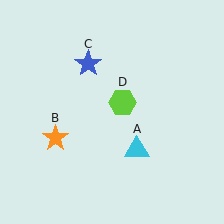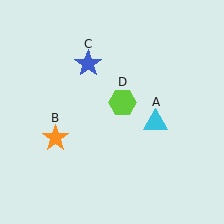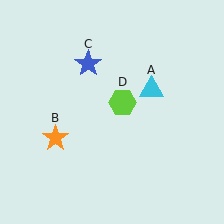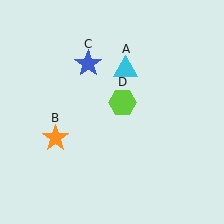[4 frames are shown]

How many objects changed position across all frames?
1 object changed position: cyan triangle (object A).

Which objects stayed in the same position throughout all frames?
Orange star (object B) and blue star (object C) and lime hexagon (object D) remained stationary.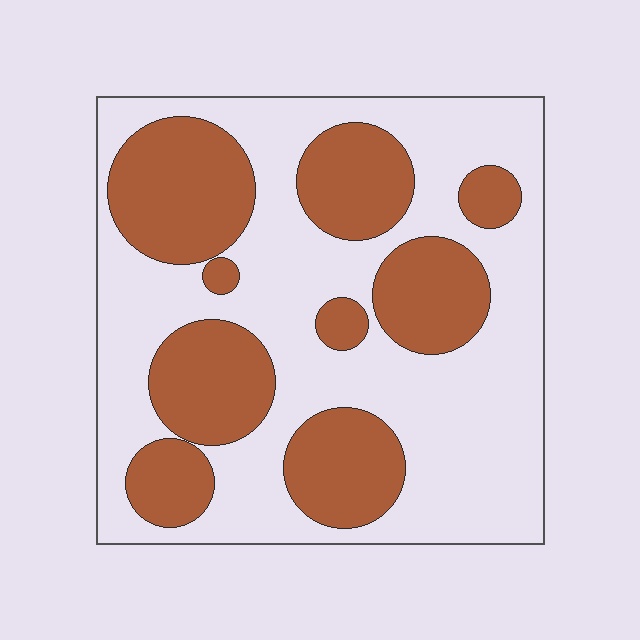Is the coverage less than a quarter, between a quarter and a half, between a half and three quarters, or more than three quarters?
Between a quarter and a half.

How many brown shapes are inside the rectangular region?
9.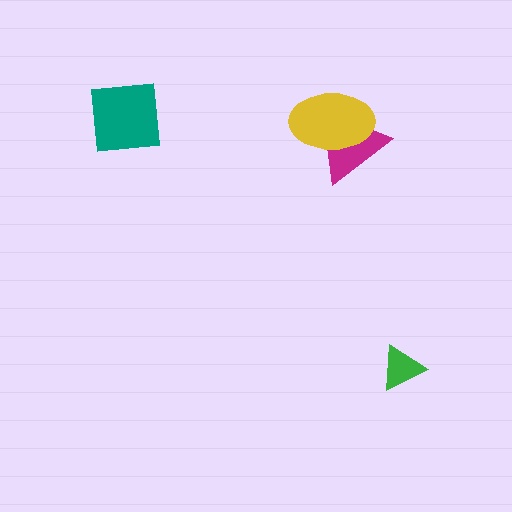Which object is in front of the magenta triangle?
The yellow ellipse is in front of the magenta triangle.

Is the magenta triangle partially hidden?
Yes, it is partially covered by another shape.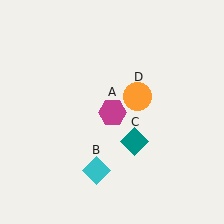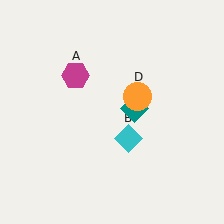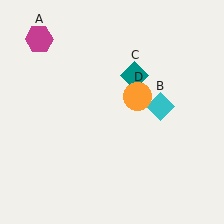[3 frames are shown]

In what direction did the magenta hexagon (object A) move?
The magenta hexagon (object A) moved up and to the left.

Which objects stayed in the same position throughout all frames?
Orange circle (object D) remained stationary.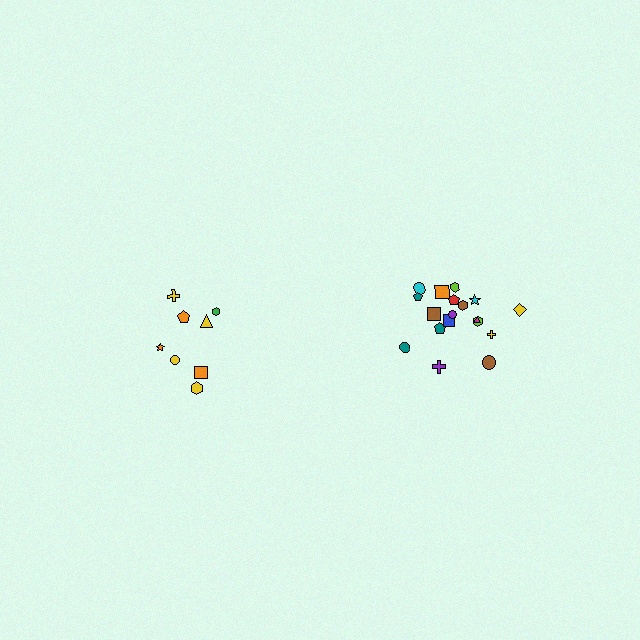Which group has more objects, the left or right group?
The right group.